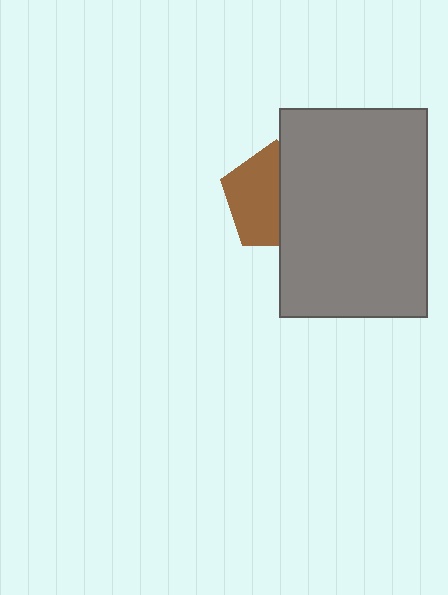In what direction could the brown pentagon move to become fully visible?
The brown pentagon could move left. That would shift it out from behind the gray rectangle entirely.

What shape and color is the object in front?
The object in front is a gray rectangle.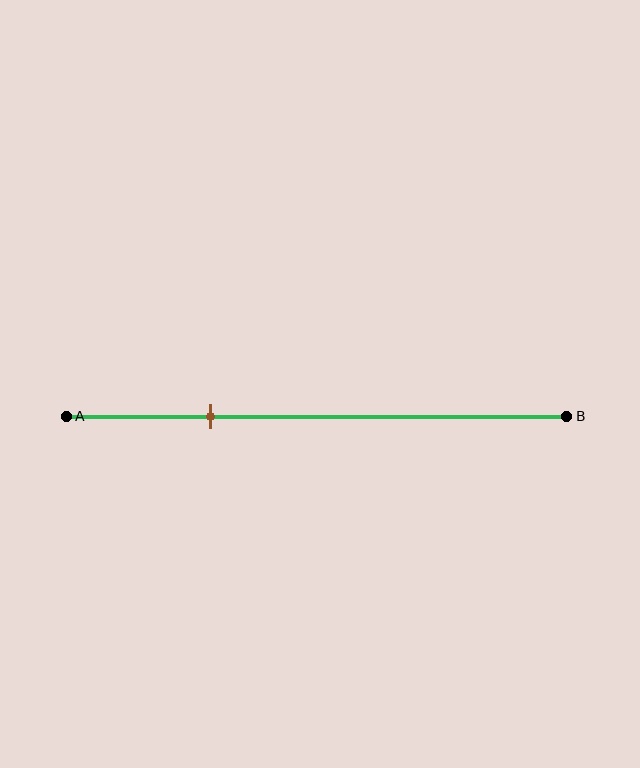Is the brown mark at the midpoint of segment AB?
No, the mark is at about 30% from A, not at the 50% midpoint.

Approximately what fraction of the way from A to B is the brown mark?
The brown mark is approximately 30% of the way from A to B.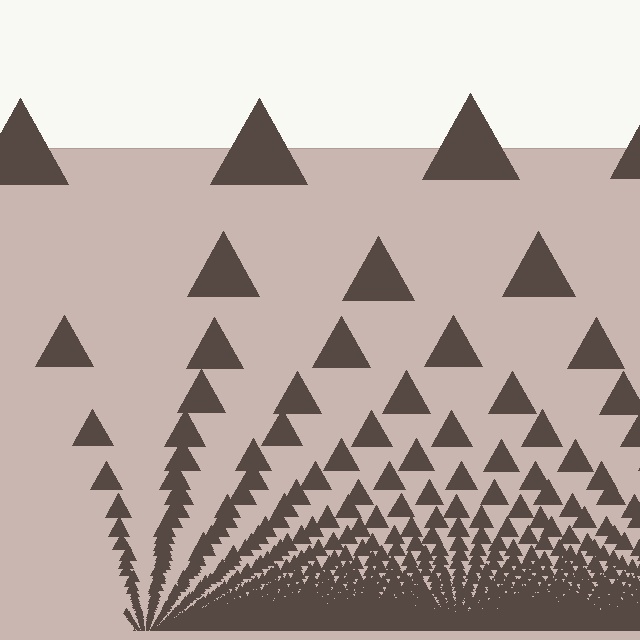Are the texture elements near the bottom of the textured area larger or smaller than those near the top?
Smaller. The gradient is inverted — elements near the bottom are smaller and denser.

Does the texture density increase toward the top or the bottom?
Density increases toward the bottom.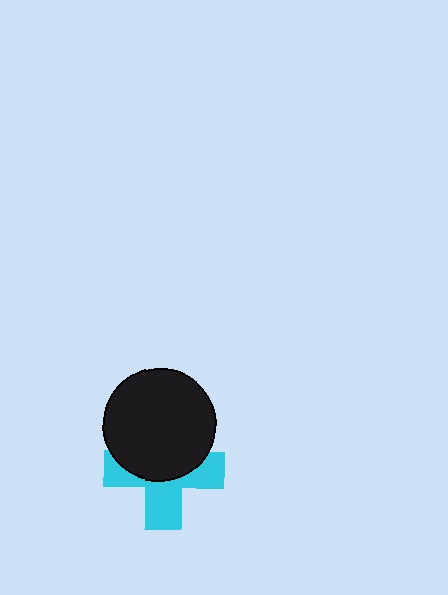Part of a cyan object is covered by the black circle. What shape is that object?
It is a cross.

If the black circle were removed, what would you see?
You would see the complete cyan cross.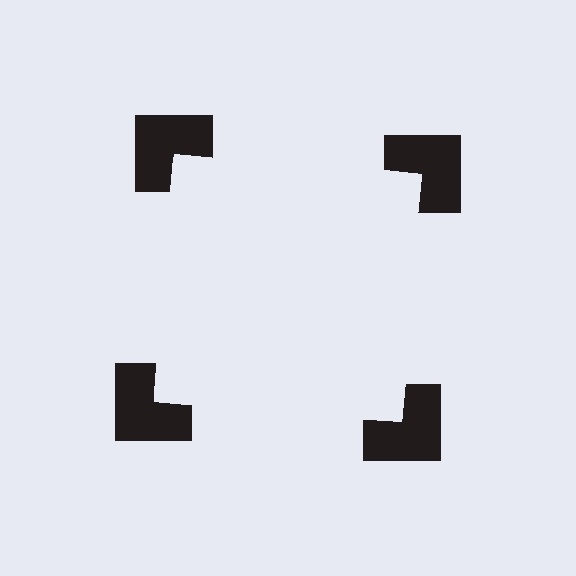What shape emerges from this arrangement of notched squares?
An illusory square — its edges are inferred from the aligned wedge cuts in the notched squares, not physically drawn.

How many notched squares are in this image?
There are 4 — one at each vertex of the illusory square.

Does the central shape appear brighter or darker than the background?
It typically appears slightly brighter than the background, even though no actual brightness change is drawn.